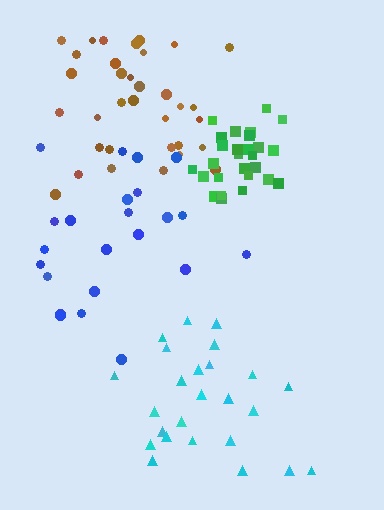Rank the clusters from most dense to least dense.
green, brown, cyan, blue.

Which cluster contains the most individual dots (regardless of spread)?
Brown (34).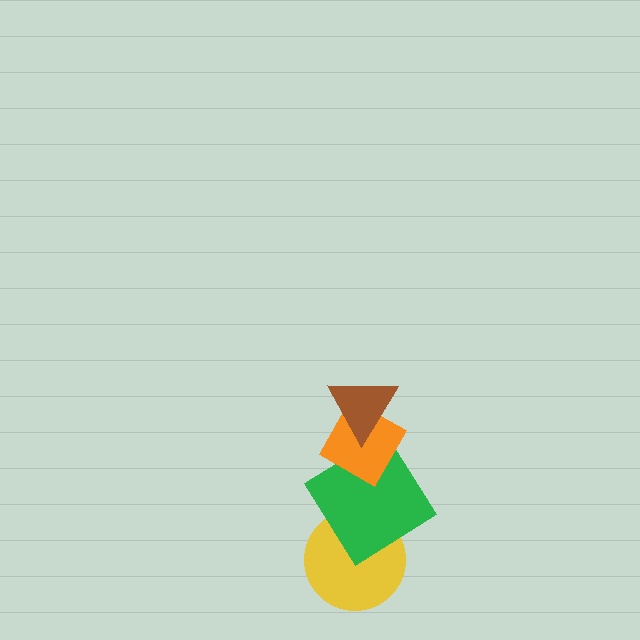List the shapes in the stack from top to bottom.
From top to bottom: the brown triangle, the orange diamond, the green diamond, the yellow circle.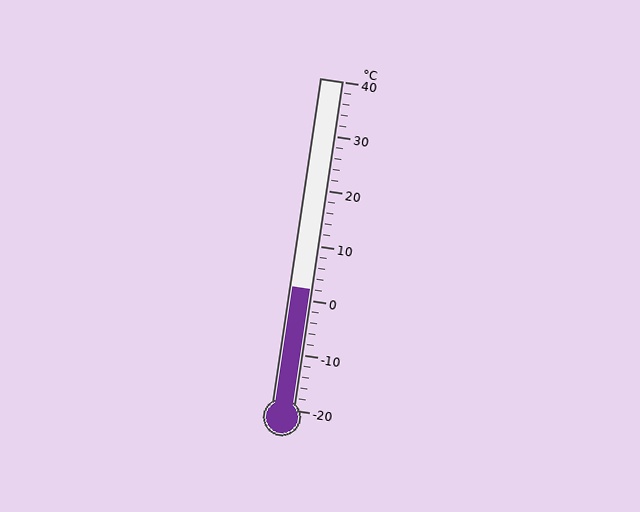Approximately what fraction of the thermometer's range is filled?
The thermometer is filled to approximately 35% of its range.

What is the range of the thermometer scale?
The thermometer scale ranges from -20°C to 40°C.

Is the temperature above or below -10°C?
The temperature is above -10°C.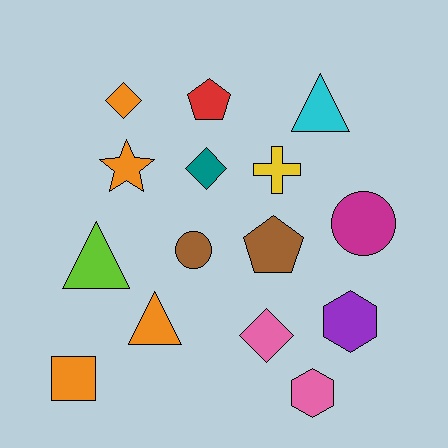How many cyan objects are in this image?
There is 1 cyan object.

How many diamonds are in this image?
There are 3 diamonds.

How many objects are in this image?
There are 15 objects.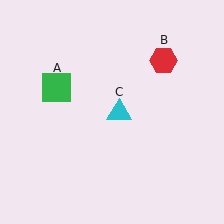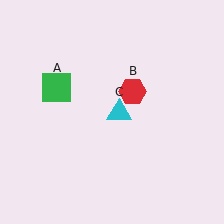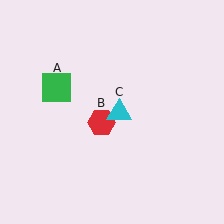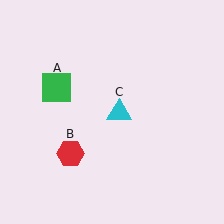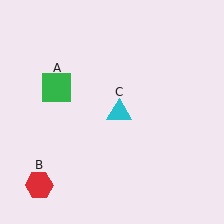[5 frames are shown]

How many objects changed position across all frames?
1 object changed position: red hexagon (object B).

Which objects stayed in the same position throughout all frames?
Green square (object A) and cyan triangle (object C) remained stationary.